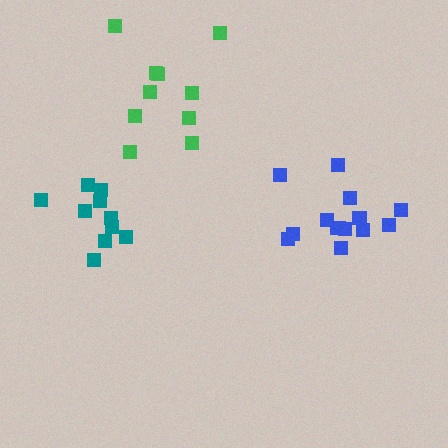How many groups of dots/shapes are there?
There are 3 groups.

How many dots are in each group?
Group 1: 10 dots, Group 2: 10 dots, Group 3: 14 dots (34 total).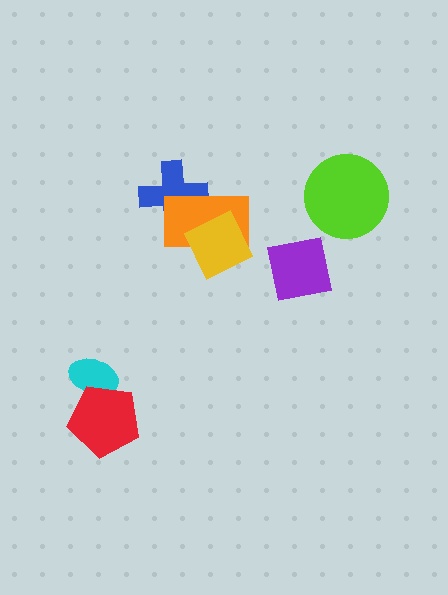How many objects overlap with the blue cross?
1 object overlaps with the blue cross.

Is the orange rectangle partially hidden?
Yes, it is partially covered by another shape.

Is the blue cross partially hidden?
Yes, it is partially covered by another shape.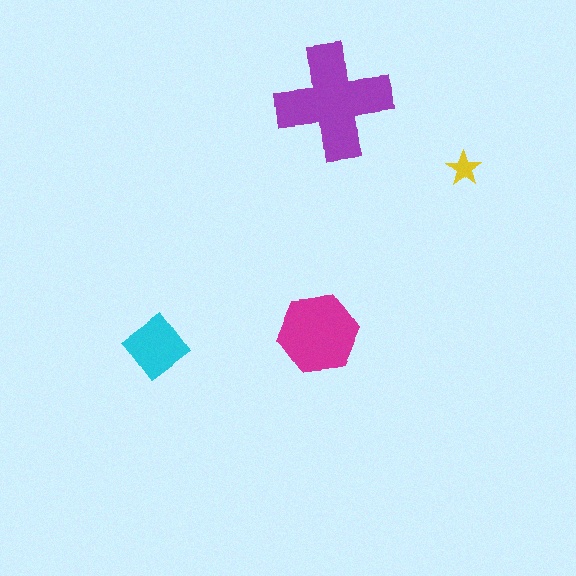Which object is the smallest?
The yellow star.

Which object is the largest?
The purple cross.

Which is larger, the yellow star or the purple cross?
The purple cross.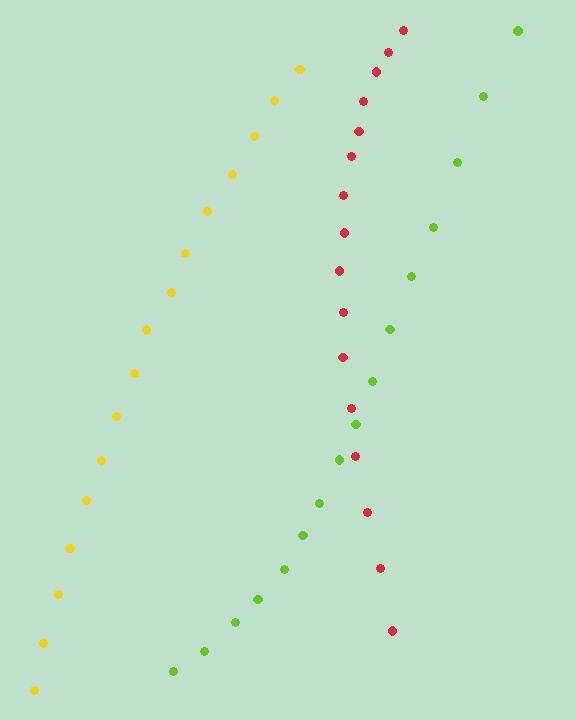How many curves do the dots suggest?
There are 3 distinct paths.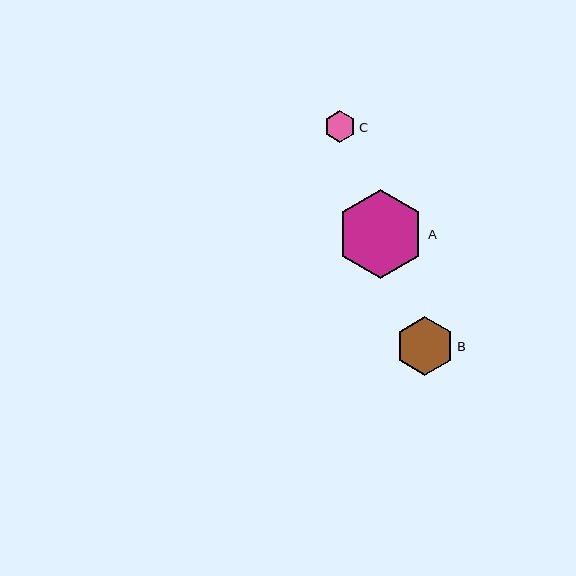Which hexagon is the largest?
Hexagon A is the largest with a size of approximately 89 pixels.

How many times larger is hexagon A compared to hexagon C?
Hexagon A is approximately 2.8 times the size of hexagon C.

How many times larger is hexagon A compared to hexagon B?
Hexagon A is approximately 1.5 times the size of hexagon B.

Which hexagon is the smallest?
Hexagon C is the smallest with a size of approximately 32 pixels.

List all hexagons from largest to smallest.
From largest to smallest: A, B, C.